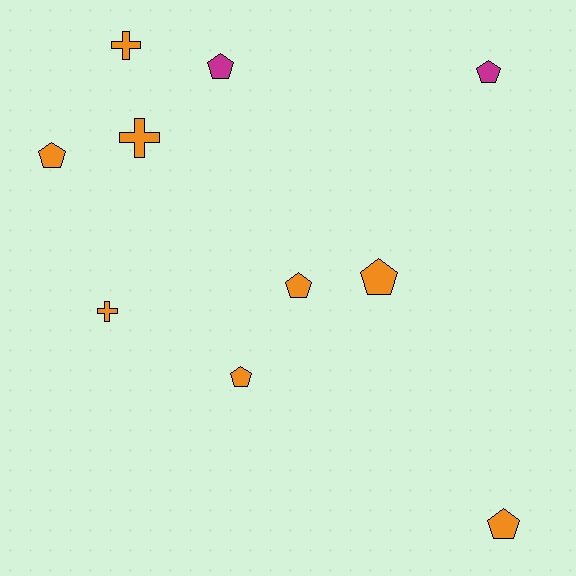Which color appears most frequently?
Orange, with 8 objects.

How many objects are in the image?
There are 10 objects.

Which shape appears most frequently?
Pentagon, with 7 objects.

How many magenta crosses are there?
There are no magenta crosses.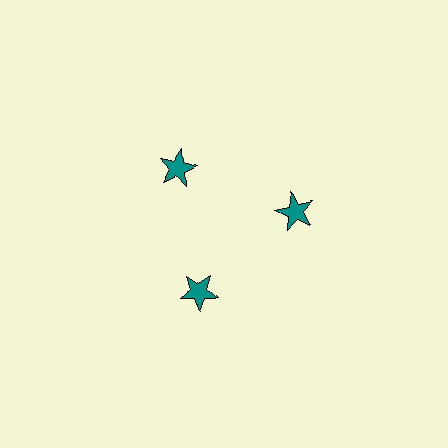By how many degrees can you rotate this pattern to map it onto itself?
The pattern maps onto itself every 120 degrees of rotation.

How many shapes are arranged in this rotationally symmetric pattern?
There are 3 shapes, arranged in 3 groups of 1.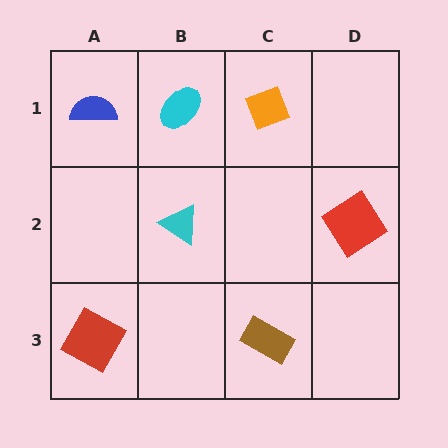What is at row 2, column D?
A red diamond.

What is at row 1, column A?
A blue semicircle.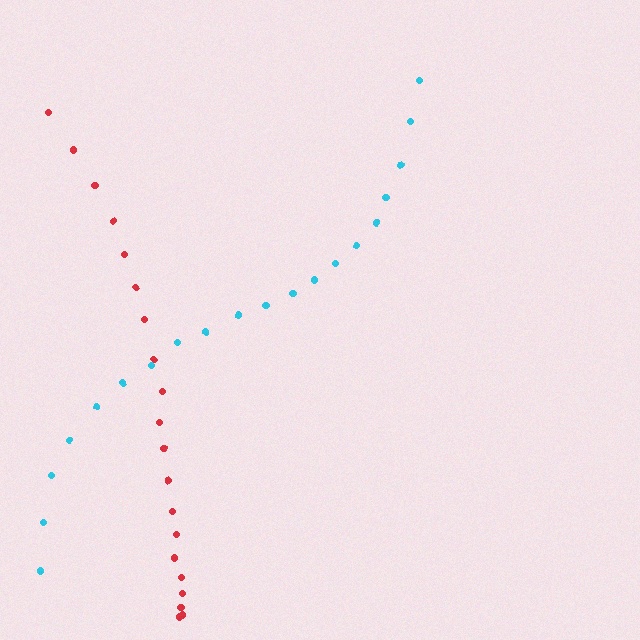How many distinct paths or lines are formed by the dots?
There are 2 distinct paths.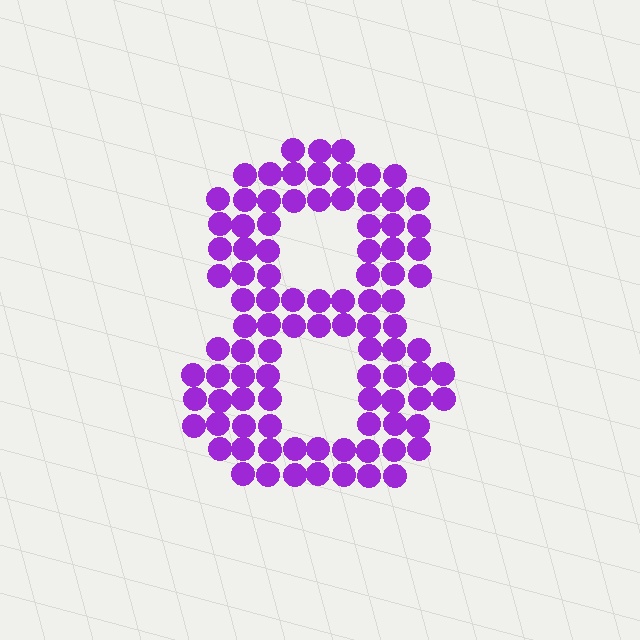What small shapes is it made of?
It is made of small circles.